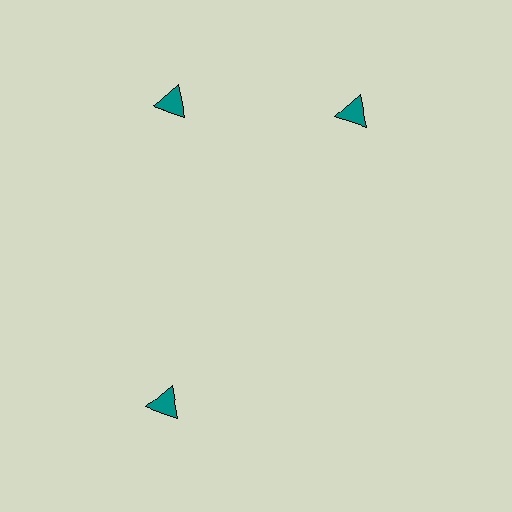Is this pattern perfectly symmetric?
No. The 3 teal triangles are arranged in a ring, but one element near the 3 o'clock position is rotated out of alignment along the ring, breaking the 3-fold rotational symmetry.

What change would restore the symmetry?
The symmetry would be restored by rotating it back into even spacing with its neighbors so that all 3 triangles sit at equal angles and equal distance from the center.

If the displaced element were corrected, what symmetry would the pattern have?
It would have 3-fold rotational symmetry — the pattern would map onto itself every 120 degrees.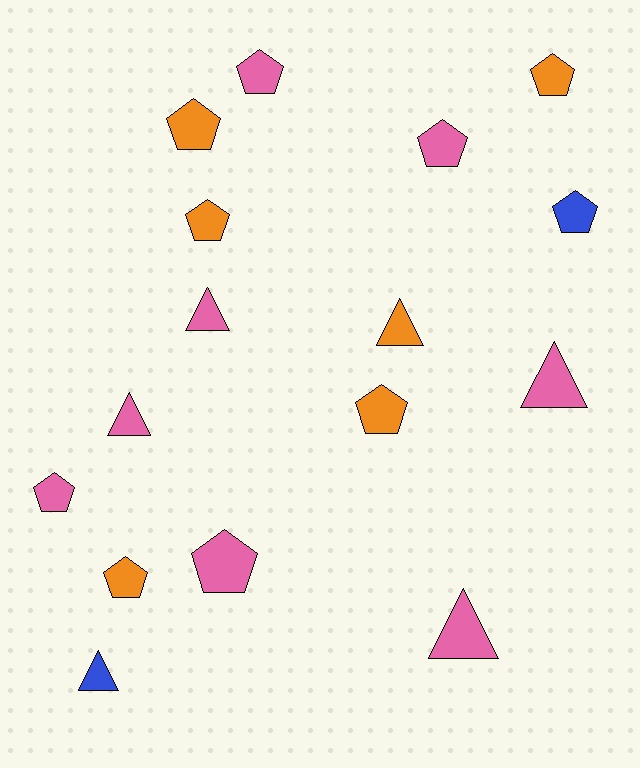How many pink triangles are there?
There are 4 pink triangles.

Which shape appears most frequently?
Pentagon, with 10 objects.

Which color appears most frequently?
Pink, with 8 objects.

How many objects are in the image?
There are 16 objects.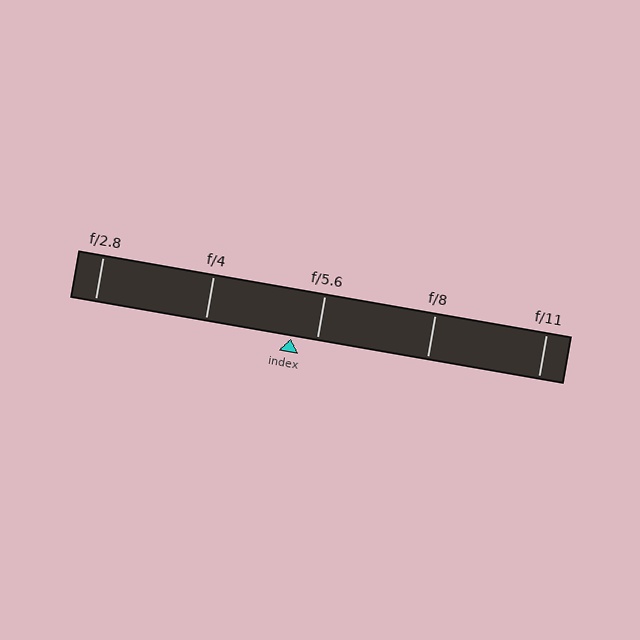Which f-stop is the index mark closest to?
The index mark is closest to f/5.6.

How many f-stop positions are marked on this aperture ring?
There are 5 f-stop positions marked.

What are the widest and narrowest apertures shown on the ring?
The widest aperture shown is f/2.8 and the narrowest is f/11.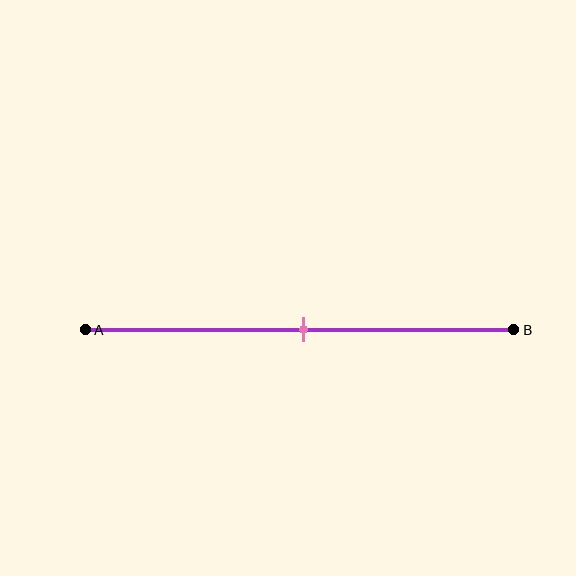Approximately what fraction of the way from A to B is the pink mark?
The pink mark is approximately 50% of the way from A to B.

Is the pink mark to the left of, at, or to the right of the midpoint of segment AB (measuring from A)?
The pink mark is approximately at the midpoint of segment AB.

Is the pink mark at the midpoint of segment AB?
Yes, the mark is approximately at the midpoint.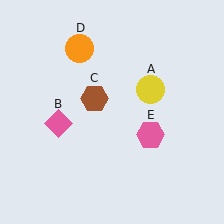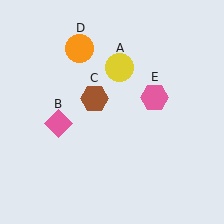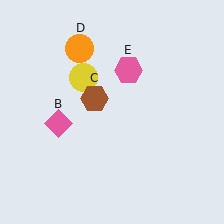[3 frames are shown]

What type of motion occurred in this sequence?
The yellow circle (object A), pink hexagon (object E) rotated counterclockwise around the center of the scene.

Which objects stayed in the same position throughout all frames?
Pink diamond (object B) and brown hexagon (object C) and orange circle (object D) remained stationary.